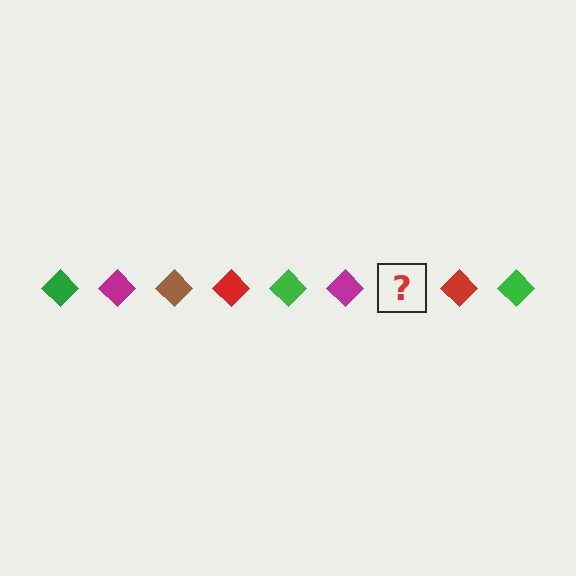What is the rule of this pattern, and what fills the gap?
The rule is that the pattern cycles through green, magenta, brown, red diamonds. The gap should be filled with a brown diamond.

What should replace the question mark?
The question mark should be replaced with a brown diamond.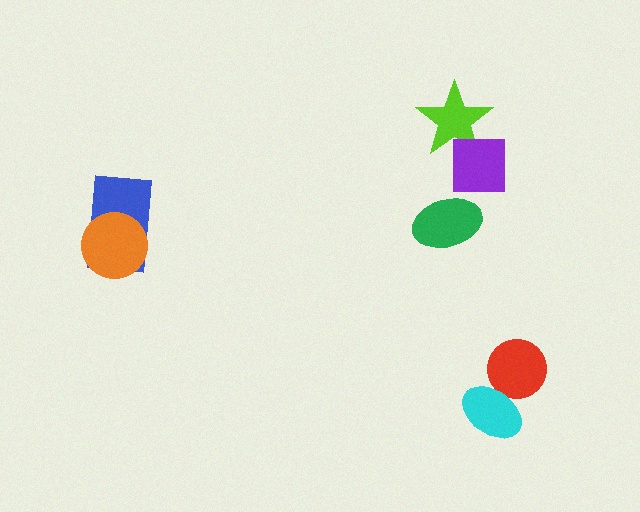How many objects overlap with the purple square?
1 object overlaps with the purple square.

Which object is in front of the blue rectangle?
The orange circle is in front of the blue rectangle.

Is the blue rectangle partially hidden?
Yes, it is partially covered by another shape.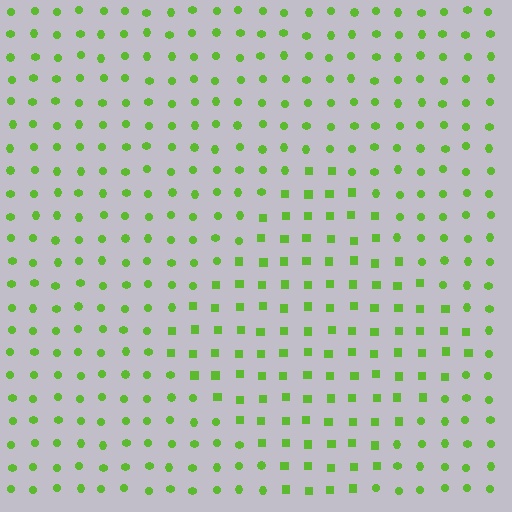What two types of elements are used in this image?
The image uses squares inside the diamond region and circles outside it.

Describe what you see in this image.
The image is filled with small lime elements arranged in a uniform grid. A diamond-shaped region contains squares, while the surrounding area contains circles. The boundary is defined purely by the change in element shape.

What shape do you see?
I see a diamond.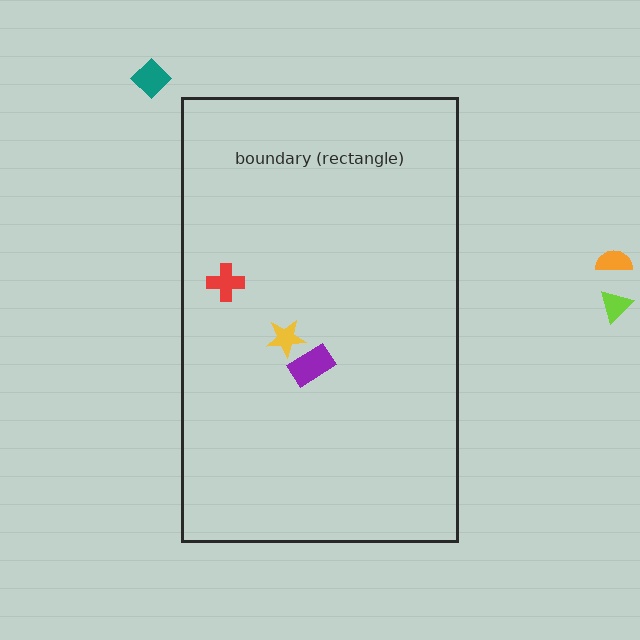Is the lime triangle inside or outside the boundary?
Outside.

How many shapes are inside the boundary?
3 inside, 3 outside.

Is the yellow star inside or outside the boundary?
Inside.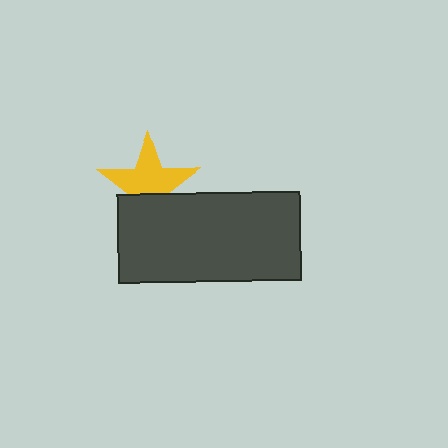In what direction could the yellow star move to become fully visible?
The yellow star could move up. That would shift it out from behind the dark gray rectangle entirely.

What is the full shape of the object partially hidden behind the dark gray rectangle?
The partially hidden object is a yellow star.